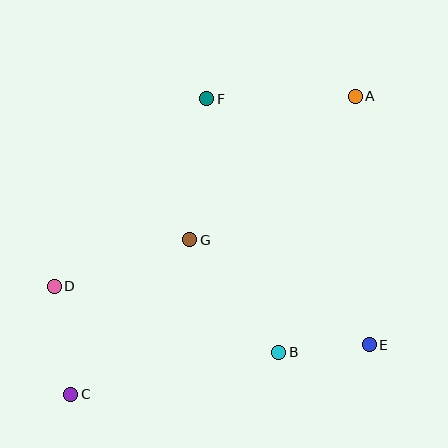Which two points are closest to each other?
Points B and E are closest to each other.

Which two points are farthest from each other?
Points A and C are farthest from each other.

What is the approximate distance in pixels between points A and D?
The distance between A and D is approximately 356 pixels.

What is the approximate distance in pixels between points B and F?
The distance between B and F is approximately 263 pixels.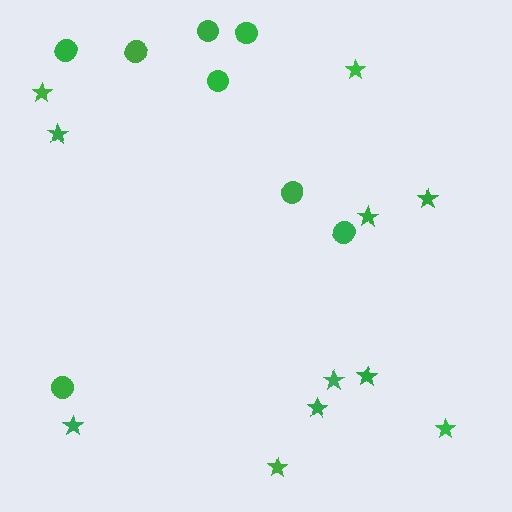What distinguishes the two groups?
There are 2 groups: one group of circles (8) and one group of stars (11).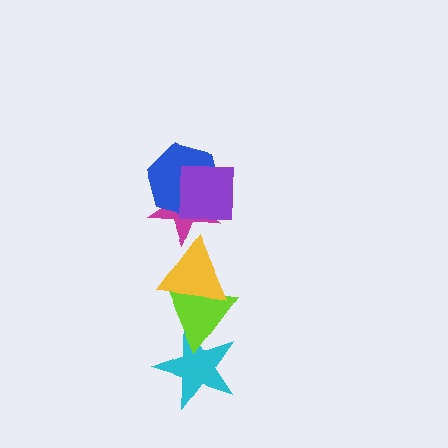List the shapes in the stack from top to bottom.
From top to bottom: the purple square, the blue hexagon, the magenta star, the yellow triangle, the lime triangle, the cyan star.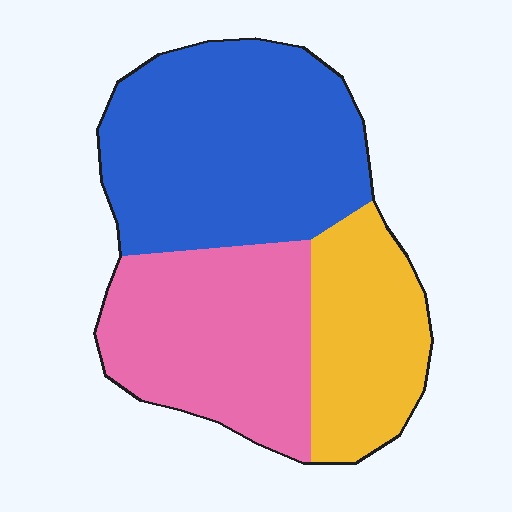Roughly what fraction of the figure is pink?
Pink takes up between a sixth and a third of the figure.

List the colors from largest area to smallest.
From largest to smallest: blue, pink, yellow.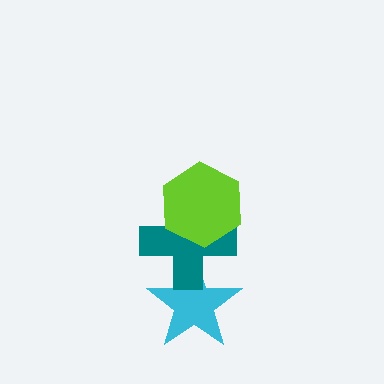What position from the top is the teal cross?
The teal cross is 2nd from the top.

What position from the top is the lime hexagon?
The lime hexagon is 1st from the top.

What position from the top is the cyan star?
The cyan star is 3rd from the top.